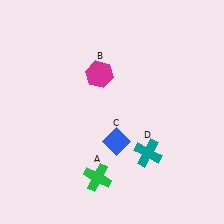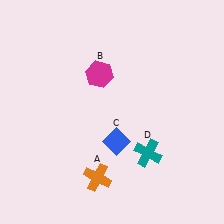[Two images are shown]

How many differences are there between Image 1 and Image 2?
There is 1 difference between the two images.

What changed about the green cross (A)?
In Image 1, A is green. In Image 2, it changed to orange.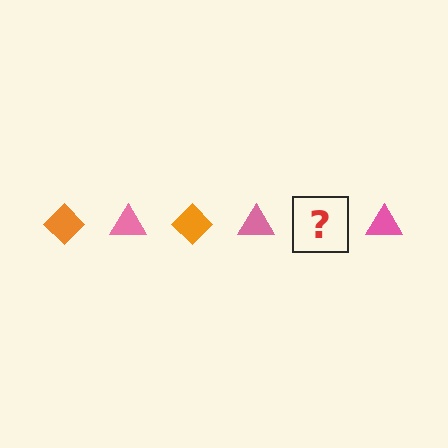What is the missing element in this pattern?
The missing element is an orange diamond.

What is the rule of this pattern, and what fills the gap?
The rule is that the pattern alternates between orange diamond and pink triangle. The gap should be filled with an orange diamond.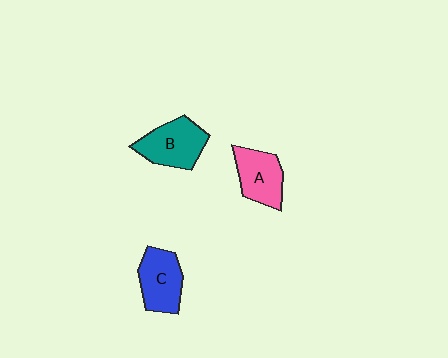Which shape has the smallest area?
Shape A (pink).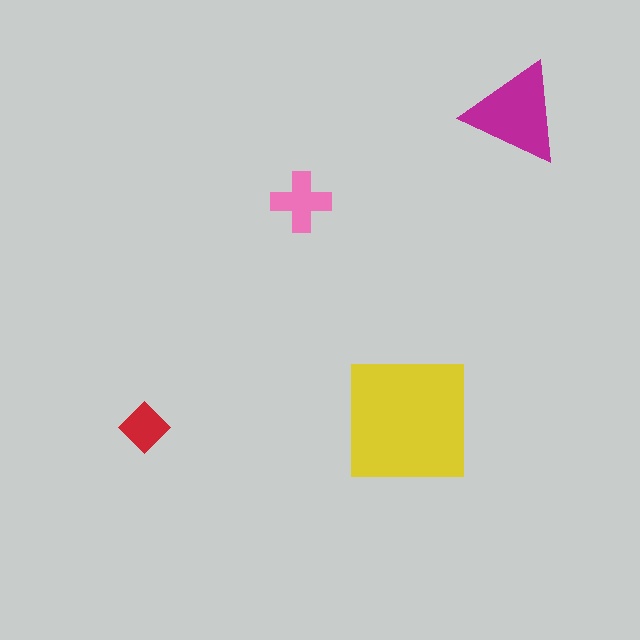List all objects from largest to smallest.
The yellow square, the magenta triangle, the pink cross, the red diamond.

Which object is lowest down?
The red diamond is bottommost.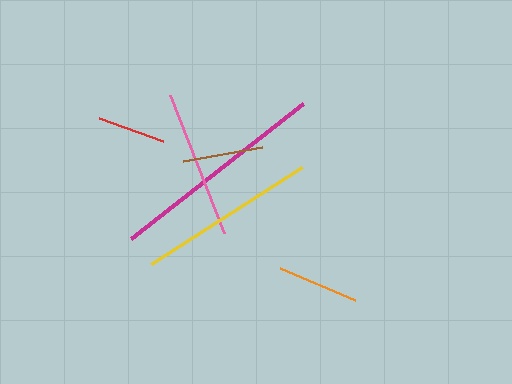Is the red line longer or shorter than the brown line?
The brown line is longer than the red line.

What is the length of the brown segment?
The brown segment is approximately 80 pixels long.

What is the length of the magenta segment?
The magenta segment is approximately 219 pixels long.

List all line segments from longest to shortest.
From longest to shortest: magenta, yellow, pink, orange, brown, red.